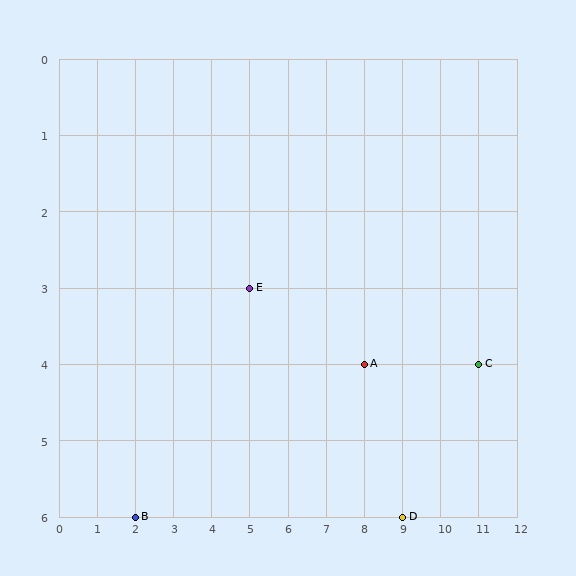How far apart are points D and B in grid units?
Points D and B are 7 columns apart.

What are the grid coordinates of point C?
Point C is at grid coordinates (11, 4).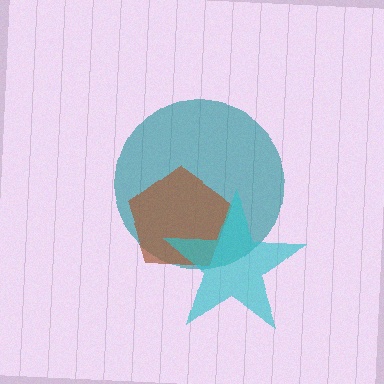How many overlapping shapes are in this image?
There are 3 overlapping shapes in the image.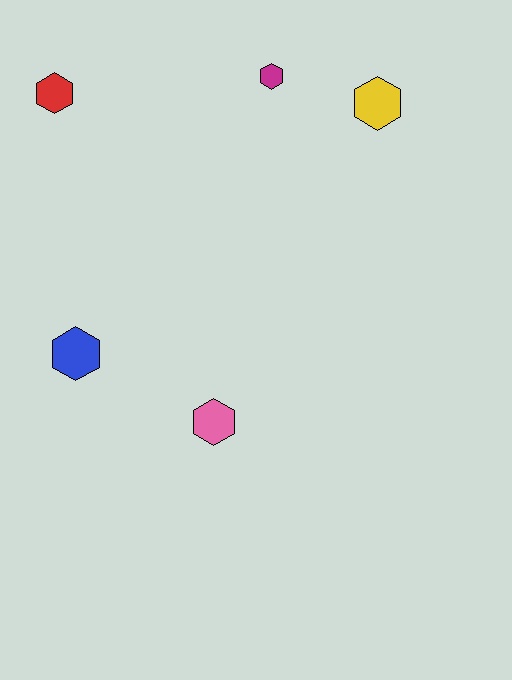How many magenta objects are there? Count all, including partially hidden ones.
There is 1 magenta object.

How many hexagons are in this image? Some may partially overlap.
There are 5 hexagons.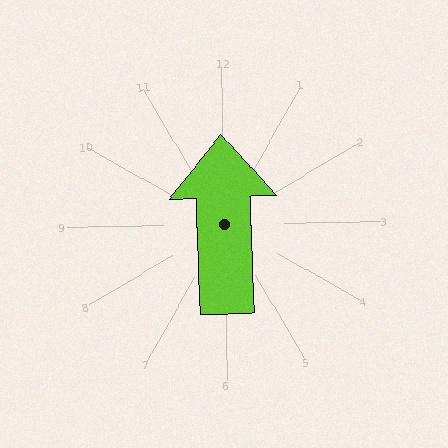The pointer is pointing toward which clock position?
Roughly 12 o'clock.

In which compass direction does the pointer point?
North.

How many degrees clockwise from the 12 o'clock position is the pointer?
Approximately 359 degrees.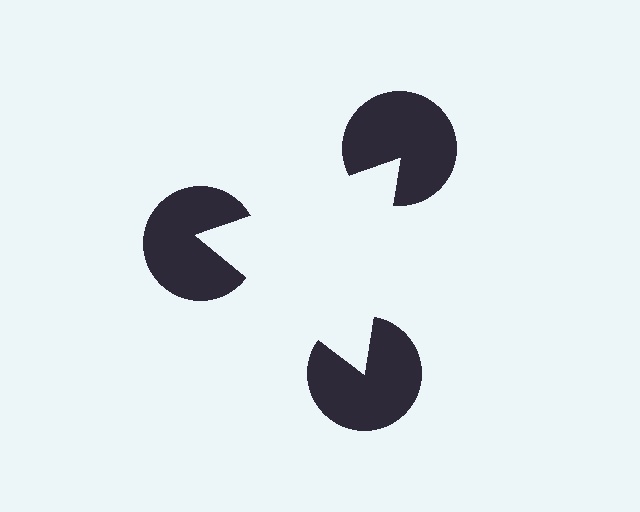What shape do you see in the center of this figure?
An illusory triangle — its edges are inferred from the aligned wedge cuts in the pac-man discs, not physically drawn.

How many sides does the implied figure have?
3 sides.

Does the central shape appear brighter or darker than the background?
It typically appears slightly brighter than the background, even though no actual brightness change is drawn.